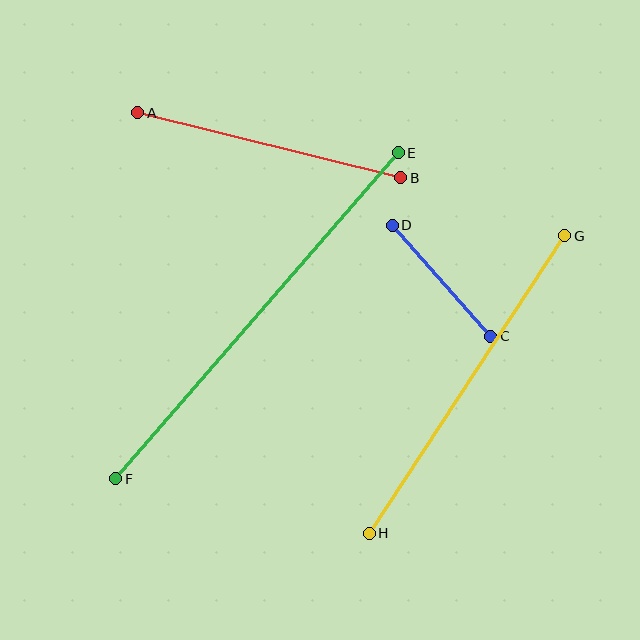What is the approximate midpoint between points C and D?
The midpoint is at approximately (441, 281) pixels.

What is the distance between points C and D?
The distance is approximately 149 pixels.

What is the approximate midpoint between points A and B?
The midpoint is at approximately (269, 145) pixels.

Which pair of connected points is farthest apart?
Points E and F are farthest apart.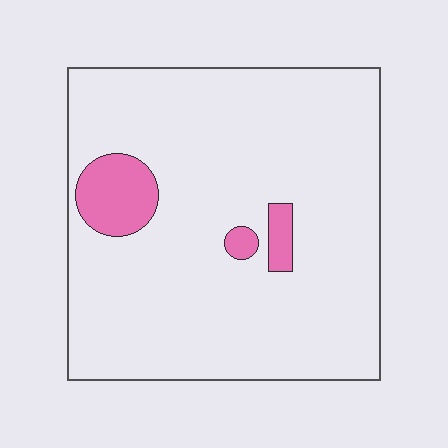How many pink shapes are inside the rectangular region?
3.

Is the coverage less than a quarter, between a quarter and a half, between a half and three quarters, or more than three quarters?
Less than a quarter.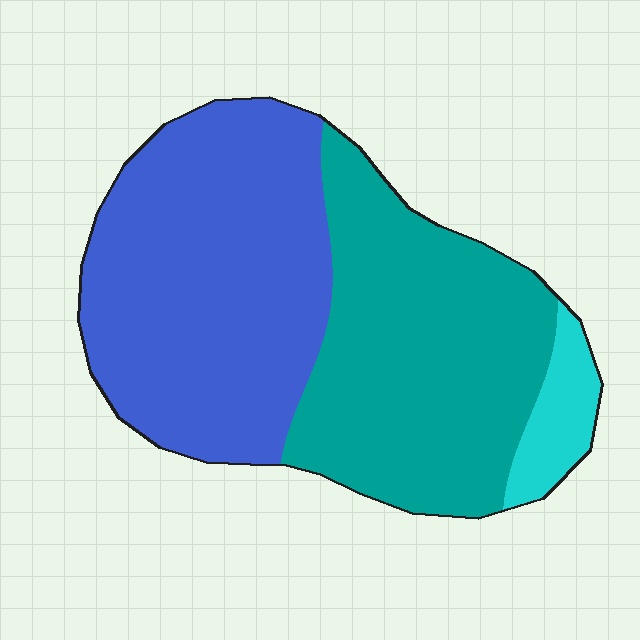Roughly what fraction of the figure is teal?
Teal takes up between a quarter and a half of the figure.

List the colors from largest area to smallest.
From largest to smallest: blue, teal, cyan.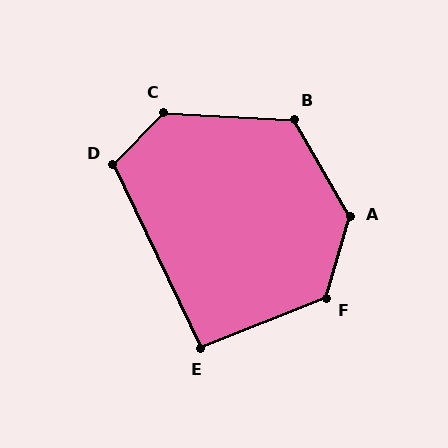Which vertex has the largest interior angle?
A, at approximately 134 degrees.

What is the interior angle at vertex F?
Approximately 128 degrees (obtuse).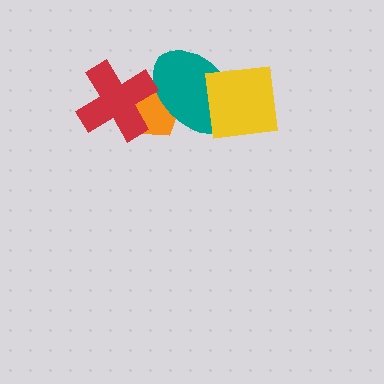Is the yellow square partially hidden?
No, no other shape covers it.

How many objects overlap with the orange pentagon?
2 objects overlap with the orange pentagon.